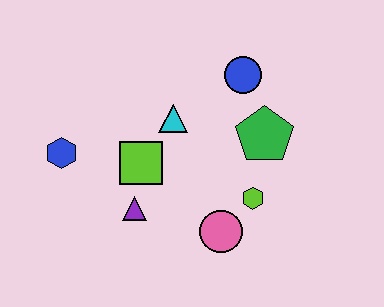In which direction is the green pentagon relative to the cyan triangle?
The green pentagon is to the right of the cyan triangle.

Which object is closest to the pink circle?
The lime hexagon is closest to the pink circle.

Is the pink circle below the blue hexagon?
Yes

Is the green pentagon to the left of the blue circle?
No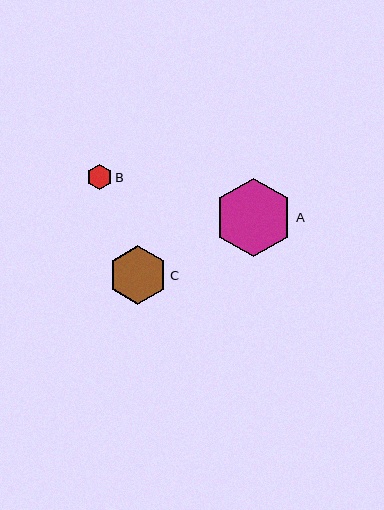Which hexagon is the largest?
Hexagon A is the largest with a size of approximately 79 pixels.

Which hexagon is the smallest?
Hexagon B is the smallest with a size of approximately 25 pixels.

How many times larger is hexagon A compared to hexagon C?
Hexagon A is approximately 1.3 times the size of hexagon C.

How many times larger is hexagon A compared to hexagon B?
Hexagon A is approximately 3.1 times the size of hexagon B.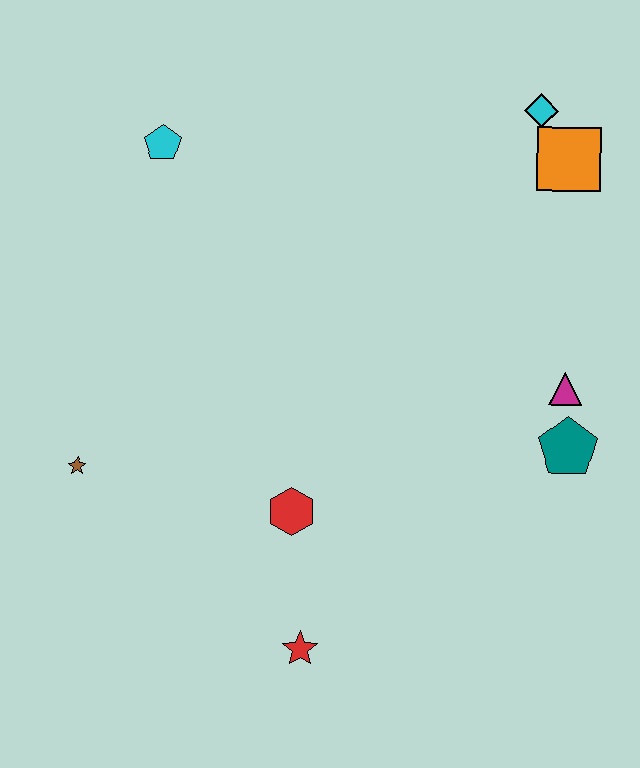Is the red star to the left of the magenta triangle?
Yes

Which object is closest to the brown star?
The red hexagon is closest to the brown star.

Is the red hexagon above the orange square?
No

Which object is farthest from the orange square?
The brown star is farthest from the orange square.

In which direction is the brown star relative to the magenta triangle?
The brown star is to the left of the magenta triangle.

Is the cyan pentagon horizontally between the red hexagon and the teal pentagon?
No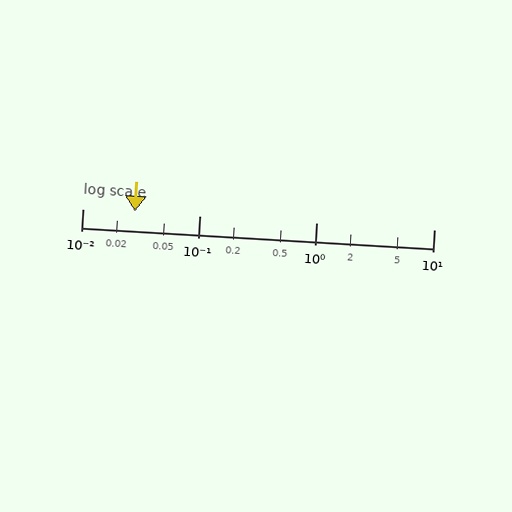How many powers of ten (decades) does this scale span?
The scale spans 3 decades, from 0.01 to 10.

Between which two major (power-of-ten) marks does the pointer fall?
The pointer is between 0.01 and 0.1.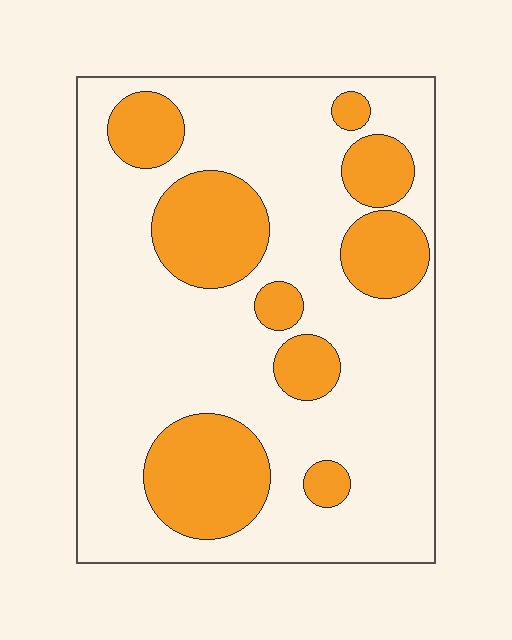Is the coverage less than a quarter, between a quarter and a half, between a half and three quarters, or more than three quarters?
Between a quarter and a half.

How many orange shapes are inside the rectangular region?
9.